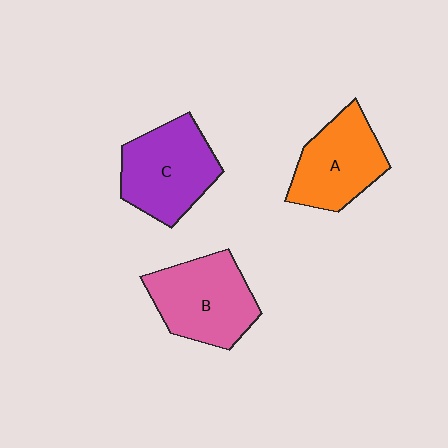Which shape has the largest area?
Shape C (purple).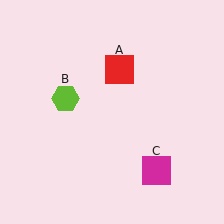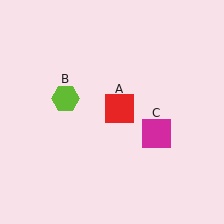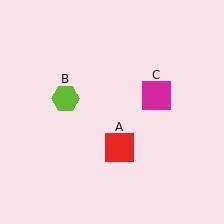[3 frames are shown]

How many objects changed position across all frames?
2 objects changed position: red square (object A), magenta square (object C).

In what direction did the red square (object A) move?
The red square (object A) moved down.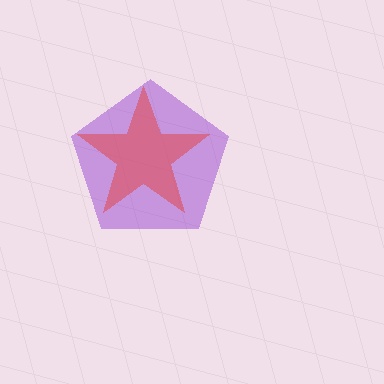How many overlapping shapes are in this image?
There are 2 overlapping shapes in the image.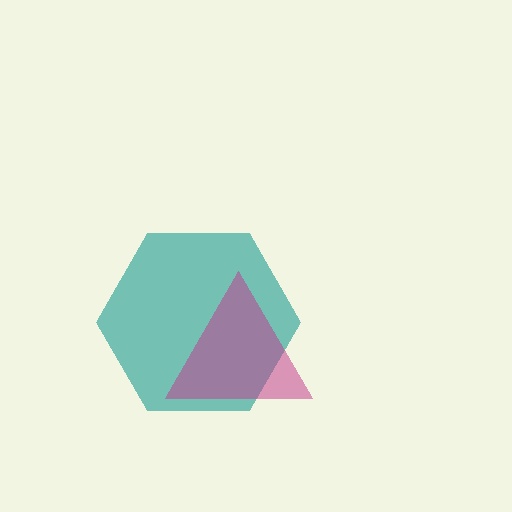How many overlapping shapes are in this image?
There are 2 overlapping shapes in the image.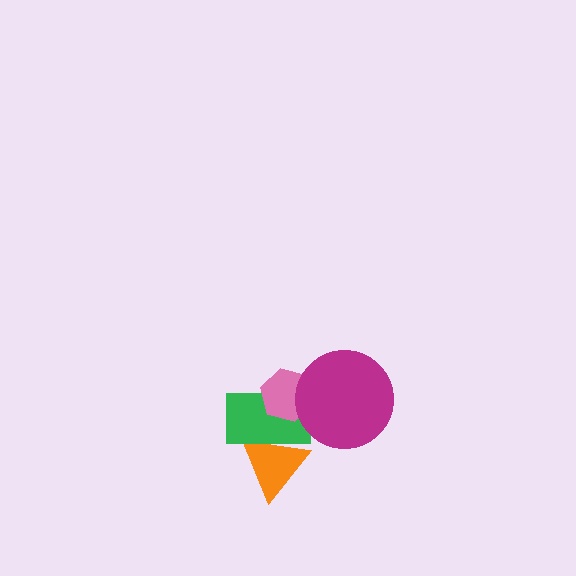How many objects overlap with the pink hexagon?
2 objects overlap with the pink hexagon.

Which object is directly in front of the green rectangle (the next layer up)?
The pink hexagon is directly in front of the green rectangle.